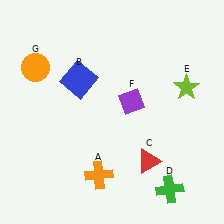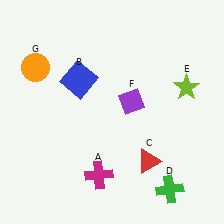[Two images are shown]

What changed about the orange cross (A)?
In Image 1, A is orange. In Image 2, it changed to magenta.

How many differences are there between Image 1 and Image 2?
There is 1 difference between the two images.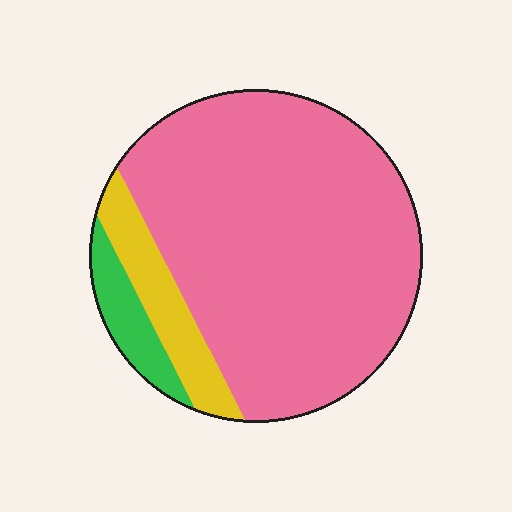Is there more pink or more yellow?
Pink.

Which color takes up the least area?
Green, at roughly 10%.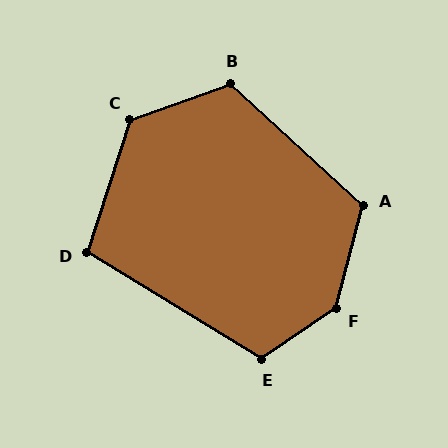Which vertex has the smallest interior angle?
D, at approximately 103 degrees.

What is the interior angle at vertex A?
Approximately 118 degrees (obtuse).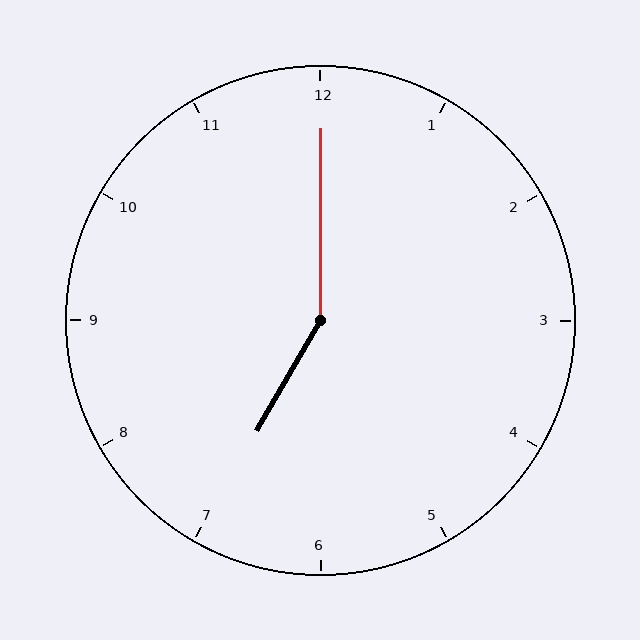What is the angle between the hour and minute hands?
Approximately 150 degrees.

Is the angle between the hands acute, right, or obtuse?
It is obtuse.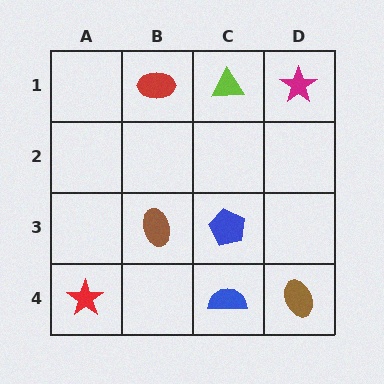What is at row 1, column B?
A red ellipse.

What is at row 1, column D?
A magenta star.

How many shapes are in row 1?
3 shapes.